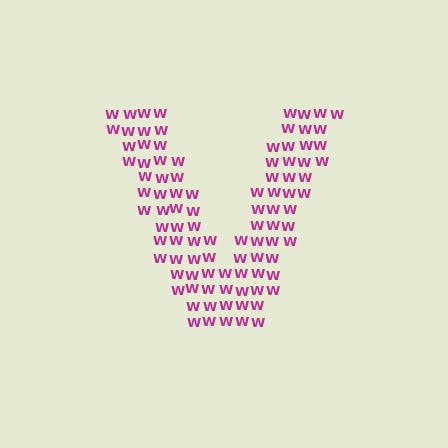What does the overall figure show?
The overall figure shows the letter V.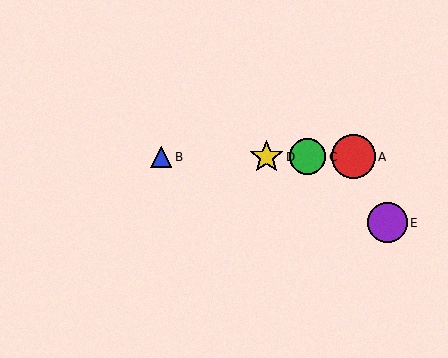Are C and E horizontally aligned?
No, C is at y≈157 and E is at y≈223.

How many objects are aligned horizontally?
4 objects (A, B, C, D) are aligned horizontally.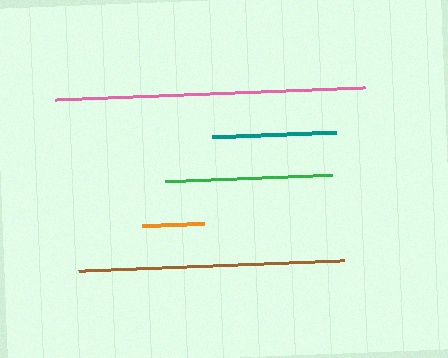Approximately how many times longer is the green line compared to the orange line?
The green line is approximately 2.7 times the length of the orange line.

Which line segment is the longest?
The pink line is the longest at approximately 310 pixels.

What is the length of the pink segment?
The pink segment is approximately 310 pixels long.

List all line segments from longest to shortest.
From longest to shortest: pink, brown, green, teal, orange.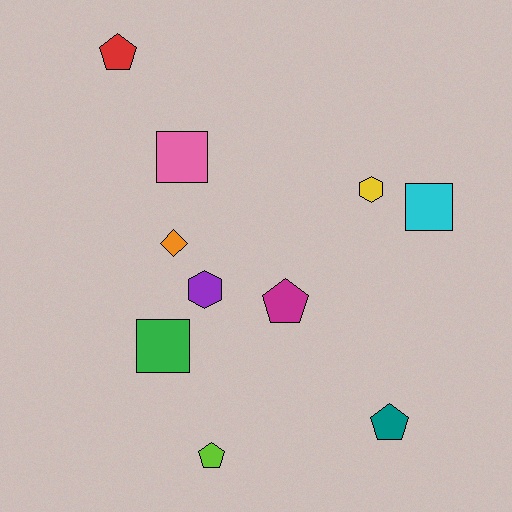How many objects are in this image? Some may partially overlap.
There are 10 objects.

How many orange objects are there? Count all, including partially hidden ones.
There is 1 orange object.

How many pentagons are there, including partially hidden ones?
There are 4 pentagons.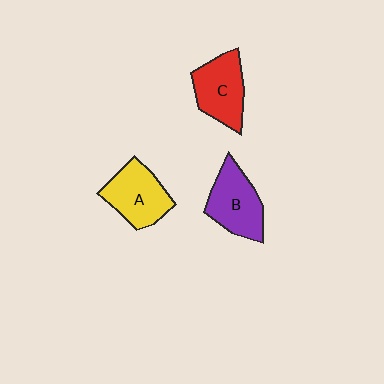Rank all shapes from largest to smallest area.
From largest to smallest: A (yellow), B (purple), C (red).